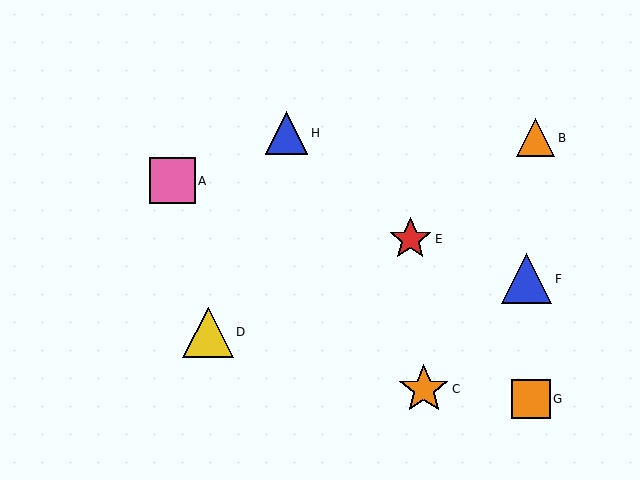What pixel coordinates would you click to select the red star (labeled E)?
Click at (410, 239) to select the red star E.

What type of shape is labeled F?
Shape F is a blue triangle.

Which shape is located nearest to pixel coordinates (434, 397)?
The orange star (labeled C) at (424, 389) is nearest to that location.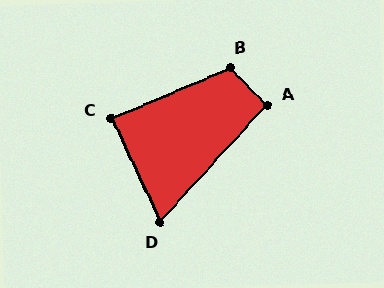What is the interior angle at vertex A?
Approximately 92 degrees (approximately right).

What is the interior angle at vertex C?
Approximately 88 degrees (approximately right).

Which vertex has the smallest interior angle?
D, at approximately 68 degrees.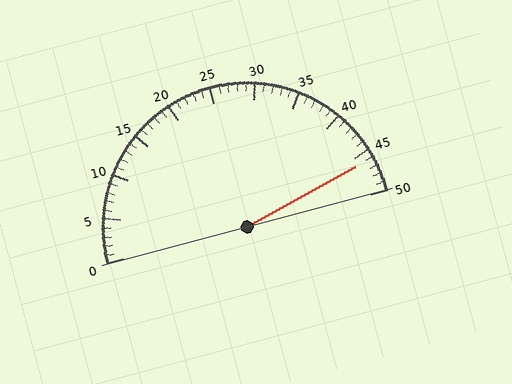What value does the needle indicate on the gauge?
The needle indicates approximately 46.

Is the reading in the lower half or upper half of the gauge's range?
The reading is in the upper half of the range (0 to 50).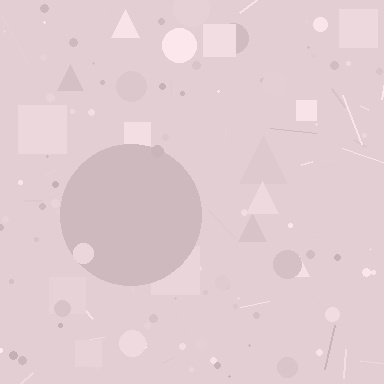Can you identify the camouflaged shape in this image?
The camouflaged shape is a circle.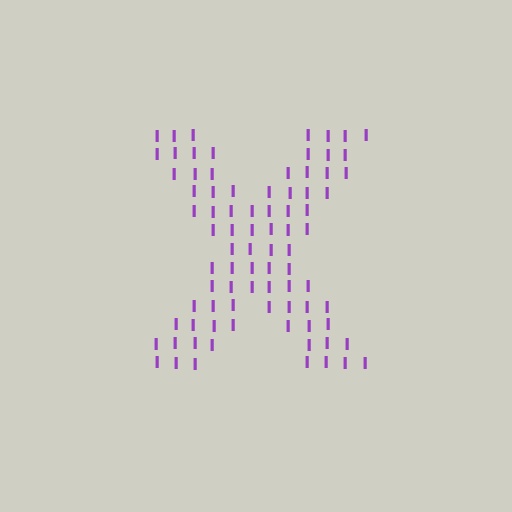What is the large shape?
The large shape is the letter X.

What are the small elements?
The small elements are letter I's.